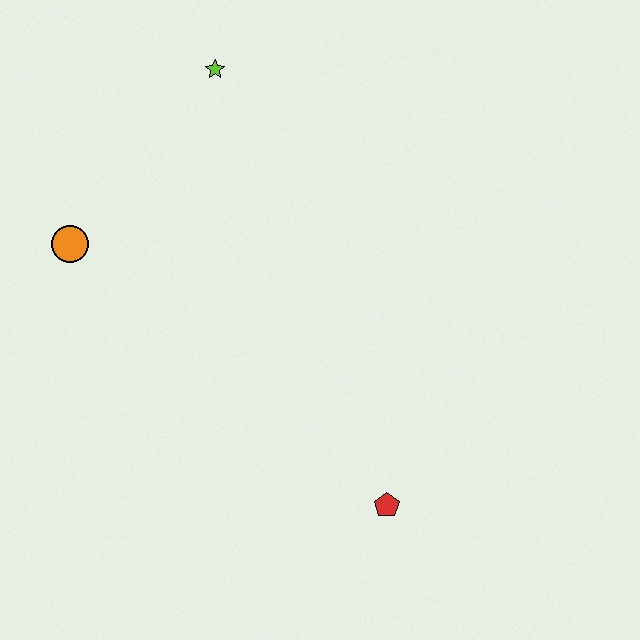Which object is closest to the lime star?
The orange circle is closest to the lime star.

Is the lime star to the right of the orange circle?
Yes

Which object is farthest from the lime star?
The red pentagon is farthest from the lime star.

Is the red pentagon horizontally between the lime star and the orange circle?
No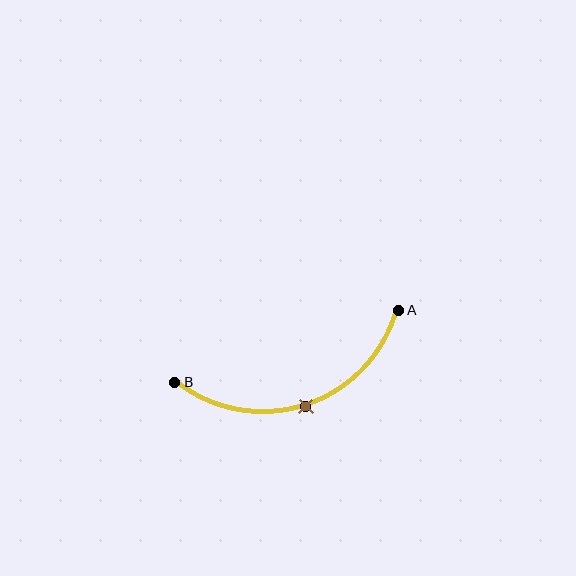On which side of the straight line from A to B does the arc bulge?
The arc bulges below the straight line connecting A and B.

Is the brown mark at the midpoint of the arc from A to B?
Yes. The brown mark lies on the arc at equal arc-length from both A and B — it is the arc midpoint.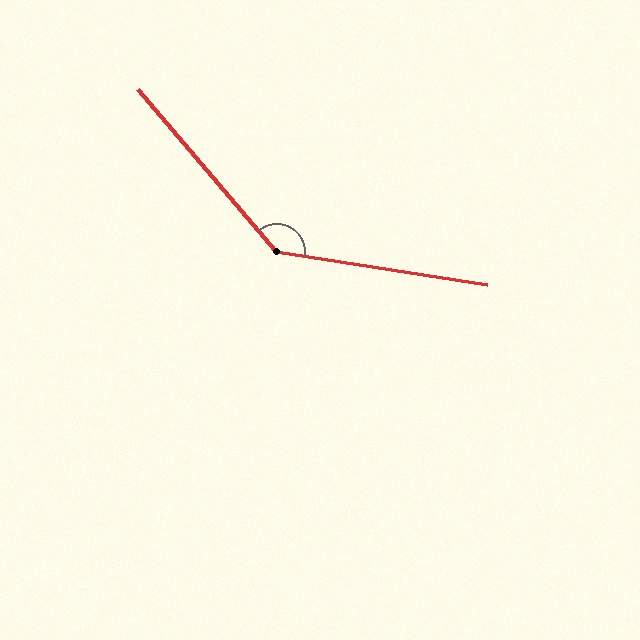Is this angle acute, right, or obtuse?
It is obtuse.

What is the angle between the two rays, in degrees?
Approximately 140 degrees.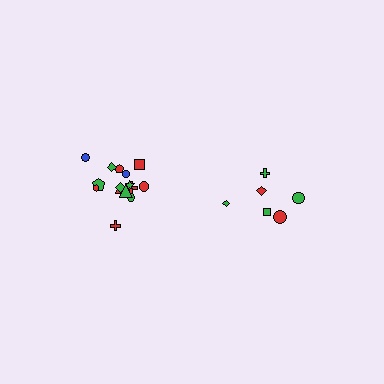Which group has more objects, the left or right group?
The left group.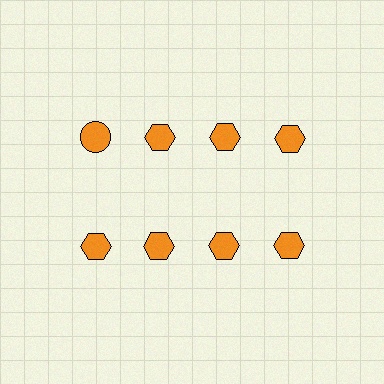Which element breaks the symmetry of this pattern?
The orange circle in the top row, leftmost column breaks the symmetry. All other shapes are orange hexagons.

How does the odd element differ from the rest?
It has a different shape: circle instead of hexagon.